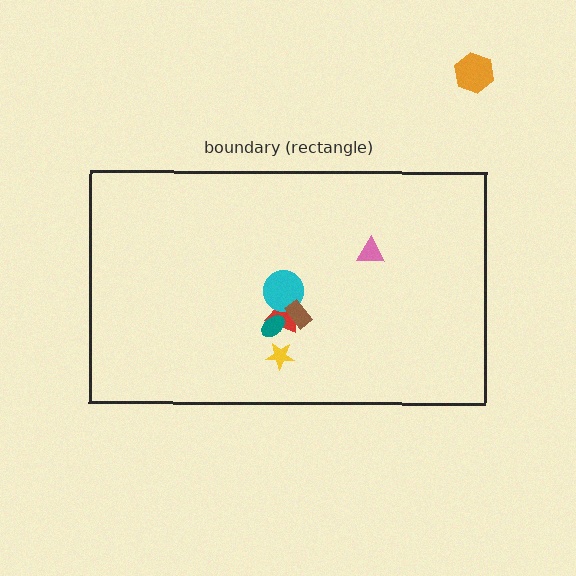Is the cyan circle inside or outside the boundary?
Inside.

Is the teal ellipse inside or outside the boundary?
Inside.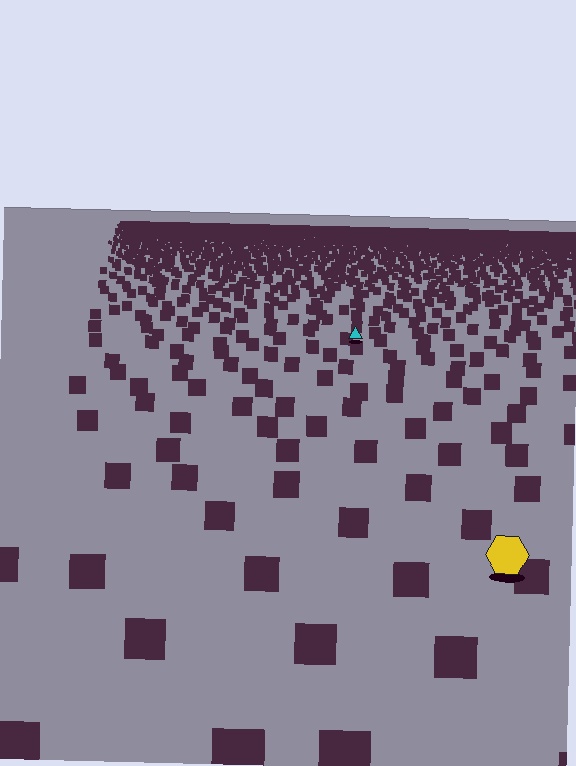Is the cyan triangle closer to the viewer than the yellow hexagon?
No. The yellow hexagon is closer — you can tell from the texture gradient: the ground texture is coarser near it.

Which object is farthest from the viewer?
The cyan triangle is farthest from the viewer. It appears smaller and the ground texture around it is denser.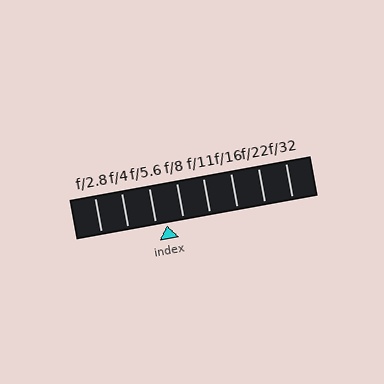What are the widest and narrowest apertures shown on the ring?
The widest aperture shown is f/2.8 and the narrowest is f/32.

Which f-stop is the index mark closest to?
The index mark is closest to f/5.6.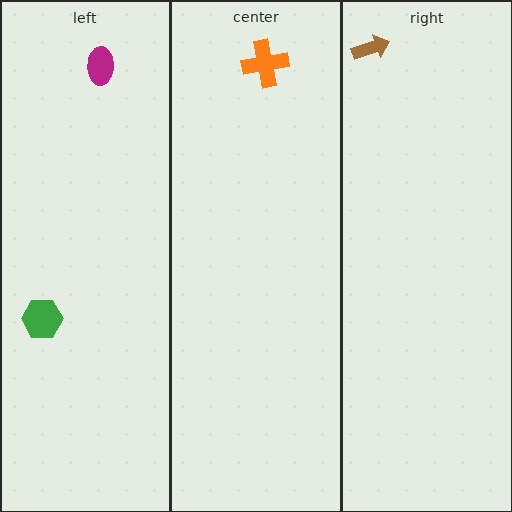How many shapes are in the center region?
1.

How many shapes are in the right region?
1.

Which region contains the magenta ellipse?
The left region.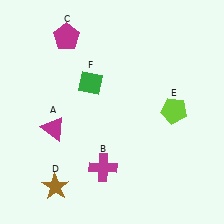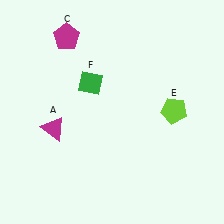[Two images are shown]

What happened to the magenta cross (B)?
The magenta cross (B) was removed in Image 2. It was in the bottom-left area of Image 1.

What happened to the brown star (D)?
The brown star (D) was removed in Image 2. It was in the bottom-left area of Image 1.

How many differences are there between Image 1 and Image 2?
There are 2 differences between the two images.